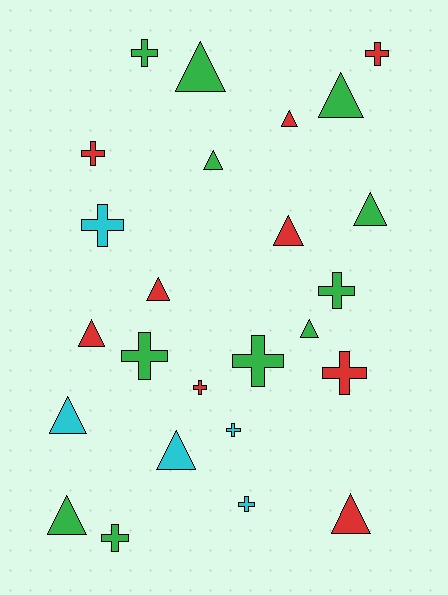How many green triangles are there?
There are 6 green triangles.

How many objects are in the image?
There are 25 objects.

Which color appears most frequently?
Green, with 11 objects.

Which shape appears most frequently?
Triangle, with 13 objects.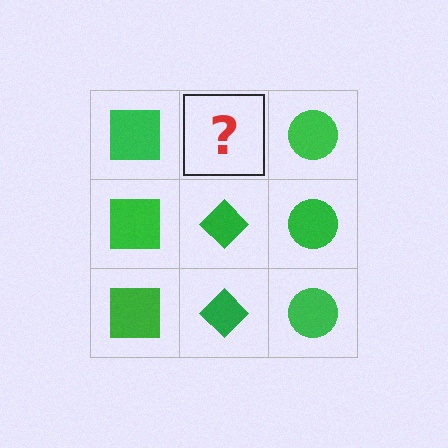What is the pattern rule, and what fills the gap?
The rule is that each column has a consistent shape. The gap should be filled with a green diamond.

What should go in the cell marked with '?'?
The missing cell should contain a green diamond.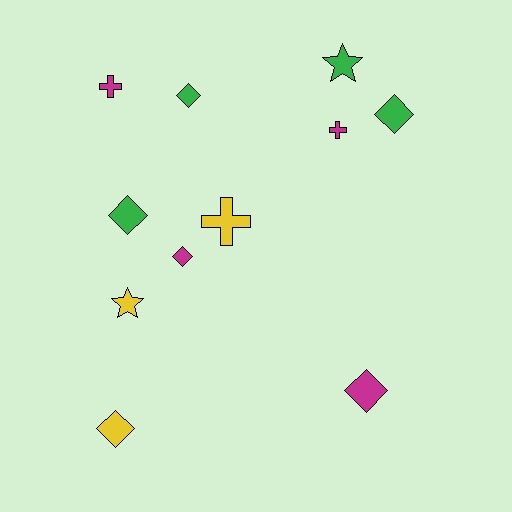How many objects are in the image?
There are 11 objects.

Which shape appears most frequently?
Diamond, with 6 objects.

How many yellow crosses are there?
There is 1 yellow cross.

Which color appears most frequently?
Green, with 4 objects.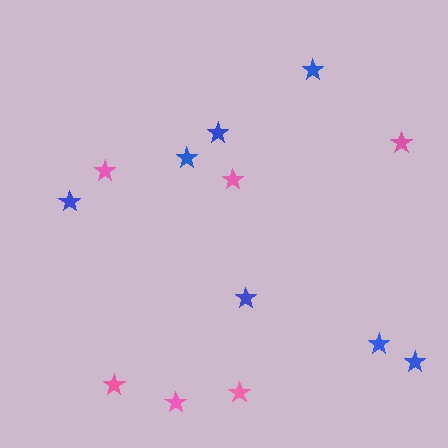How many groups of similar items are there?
There are 2 groups: one group of pink stars (6) and one group of blue stars (7).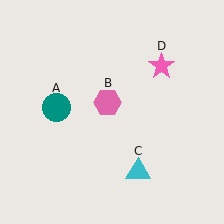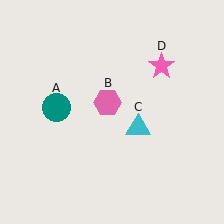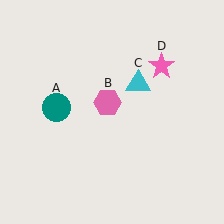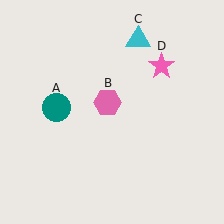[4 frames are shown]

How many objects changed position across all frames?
1 object changed position: cyan triangle (object C).